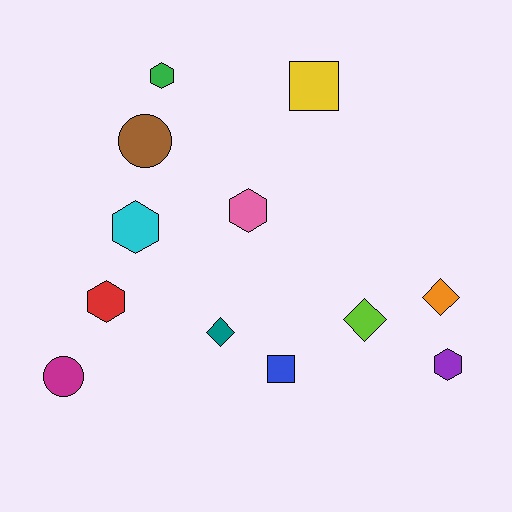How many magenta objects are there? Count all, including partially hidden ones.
There is 1 magenta object.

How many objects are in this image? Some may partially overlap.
There are 12 objects.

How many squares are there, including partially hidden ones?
There are 2 squares.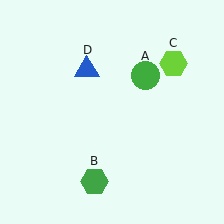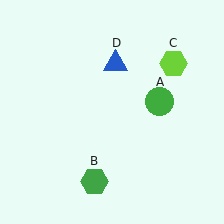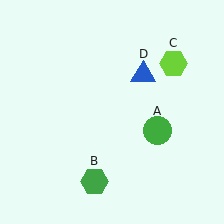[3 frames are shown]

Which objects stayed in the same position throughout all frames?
Green hexagon (object B) and lime hexagon (object C) remained stationary.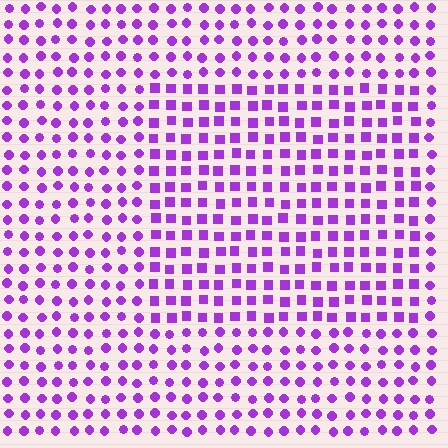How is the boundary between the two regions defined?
The boundary is defined by a change in element shape: squares inside vs. circles outside. All elements share the same color and spacing.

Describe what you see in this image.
The image is filled with small purple elements arranged in a uniform grid. A rectangle-shaped region contains squares, while the surrounding area contains circles. The boundary is defined purely by the change in element shape.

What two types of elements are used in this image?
The image uses squares inside the rectangle region and circles outside it.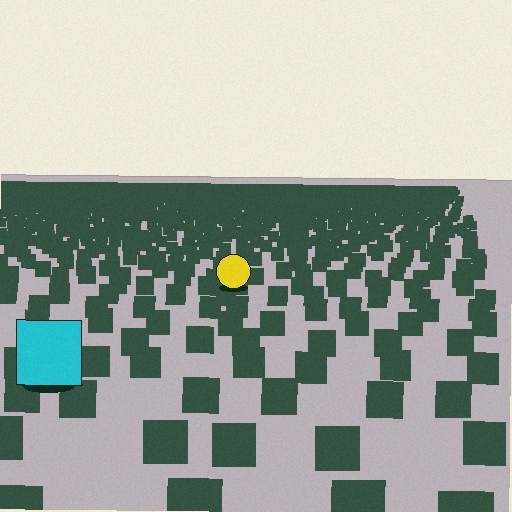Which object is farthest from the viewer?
The yellow circle is farthest from the viewer. It appears smaller and the ground texture around it is denser.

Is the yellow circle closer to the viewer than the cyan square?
No. The cyan square is closer — you can tell from the texture gradient: the ground texture is coarser near it.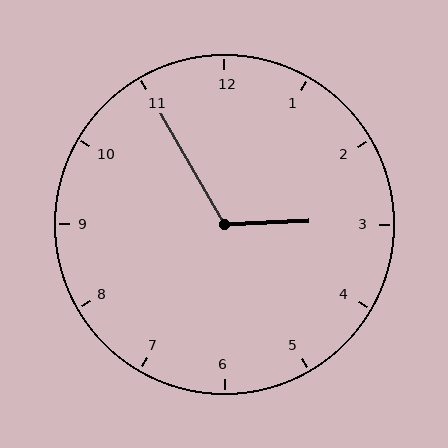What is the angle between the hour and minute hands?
Approximately 118 degrees.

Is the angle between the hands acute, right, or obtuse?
It is obtuse.